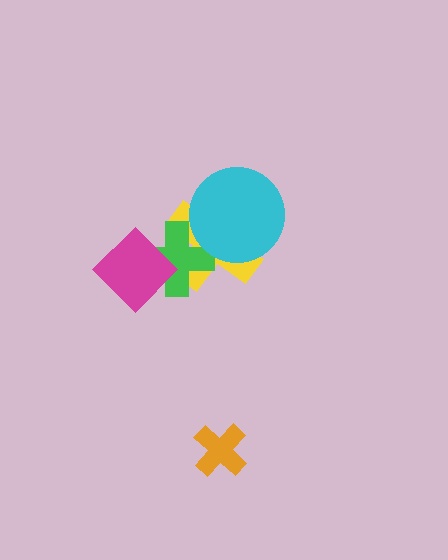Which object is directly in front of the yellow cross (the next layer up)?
The green cross is directly in front of the yellow cross.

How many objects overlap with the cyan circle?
2 objects overlap with the cyan circle.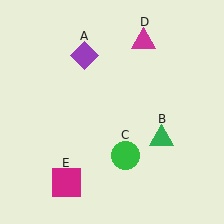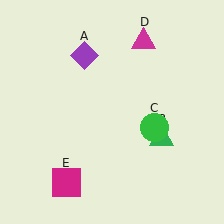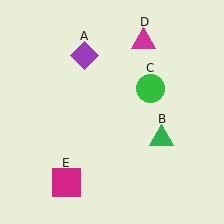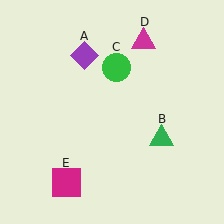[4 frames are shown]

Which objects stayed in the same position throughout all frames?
Purple diamond (object A) and green triangle (object B) and magenta triangle (object D) and magenta square (object E) remained stationary.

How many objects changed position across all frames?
1 object changed position: green circle (object C).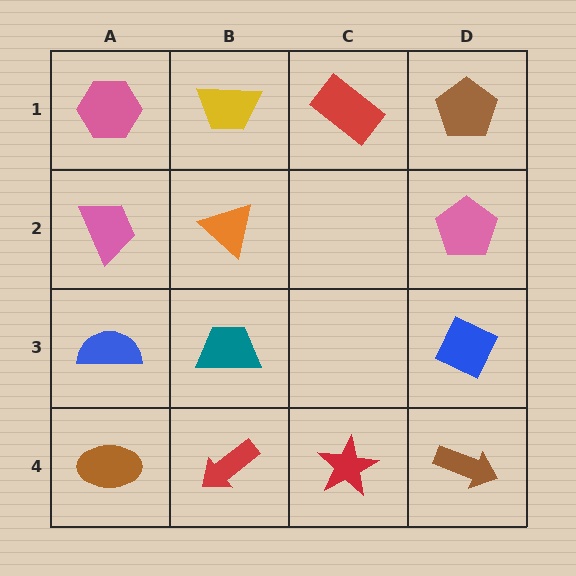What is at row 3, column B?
A teal trapezoid.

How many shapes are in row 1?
4 shapes.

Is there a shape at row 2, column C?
No, that cell is empty.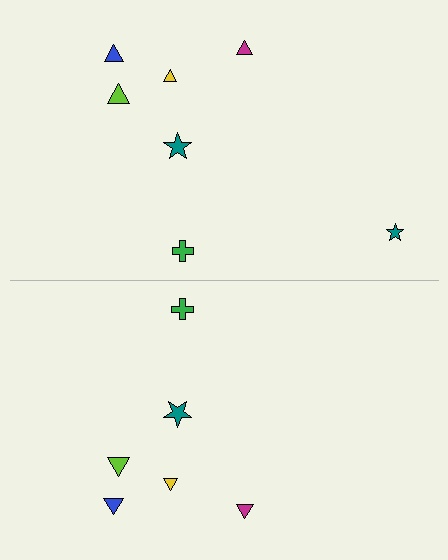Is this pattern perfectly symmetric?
No, the pattern is not perfectly symmetric. A teal star is missing from the bottom side.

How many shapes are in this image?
There are 13 shapes in this image.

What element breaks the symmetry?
A teal star is missing from the bottom side.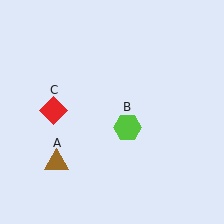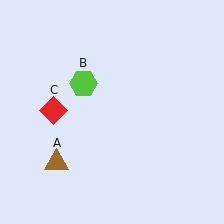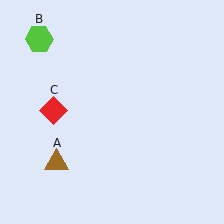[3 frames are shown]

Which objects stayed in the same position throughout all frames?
Brown triangle (object A) and red diamond (object C) remained stationary.